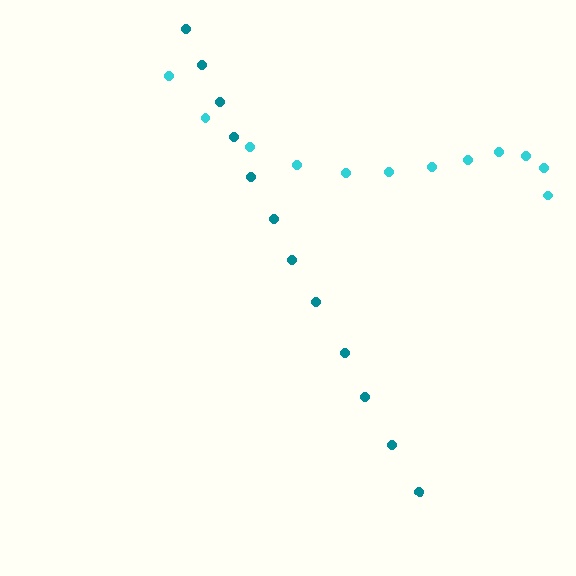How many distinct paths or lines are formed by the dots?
There are 2 distinct paths.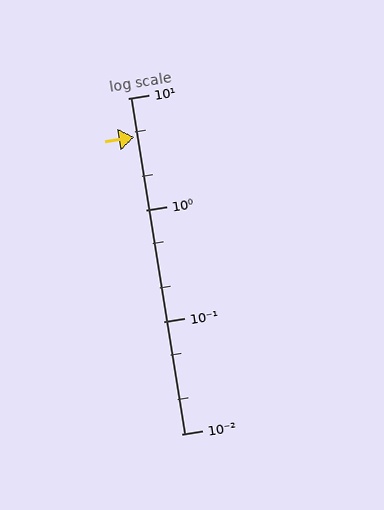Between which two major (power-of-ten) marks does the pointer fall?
The pointer is between 1 and 10.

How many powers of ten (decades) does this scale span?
The scale spans 3 decades, from 0.01 to 10.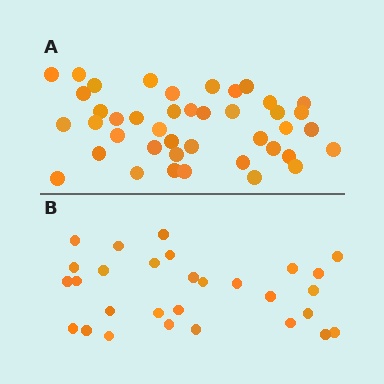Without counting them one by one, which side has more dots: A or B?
Region A (the top region) has more dots.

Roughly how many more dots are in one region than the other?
Region A has approximately 15 more dots than region B.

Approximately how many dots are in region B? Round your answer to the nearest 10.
About 30 dots. (The exact count is 29, which rounds to 30.)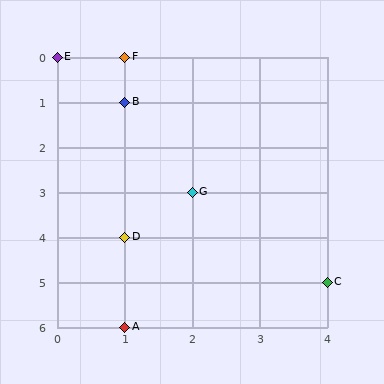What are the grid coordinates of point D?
Point D is at grid coordinates (1, 4).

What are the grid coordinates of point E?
Point E is at grid coordinates (0, 0).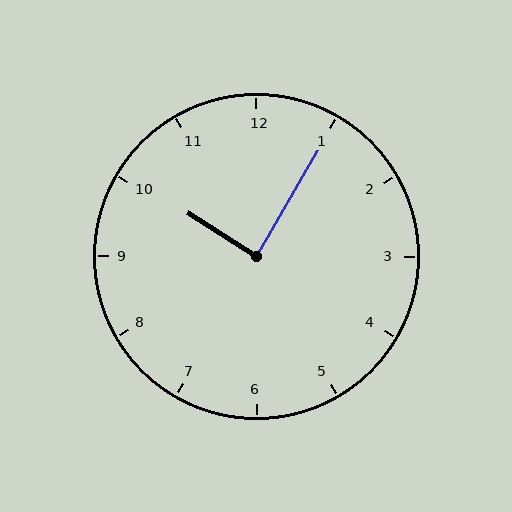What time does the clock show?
10:05.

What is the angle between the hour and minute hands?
Approximately 88 degrees.